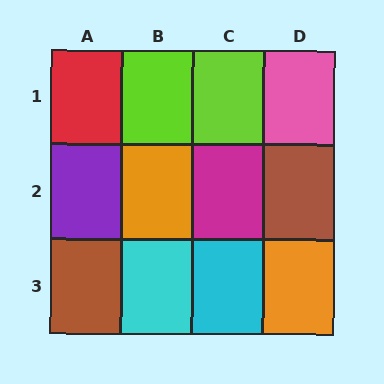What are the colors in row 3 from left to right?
Brown, cyan, cyan, orange.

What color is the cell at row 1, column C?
Lime.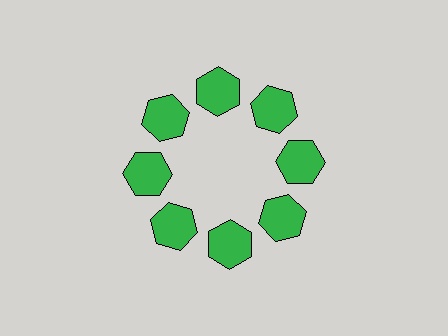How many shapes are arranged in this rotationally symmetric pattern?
There are 8 shapes, arranged in 8 groups of 1.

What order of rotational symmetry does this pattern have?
This pattern has 8-fold rotational symmetry.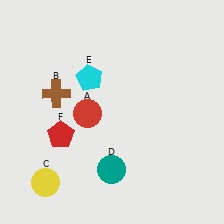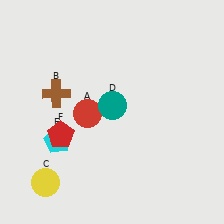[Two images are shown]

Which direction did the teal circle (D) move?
The teal circle (D) moved up.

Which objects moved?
The objects that moved are: the teal circle (D), the cyan pentagon (E).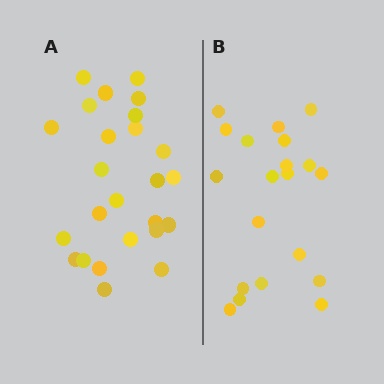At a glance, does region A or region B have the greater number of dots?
Region A (the left region) has more dots.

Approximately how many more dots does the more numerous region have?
Region A has about 5 more dots than region B.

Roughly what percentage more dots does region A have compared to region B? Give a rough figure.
About 25% more.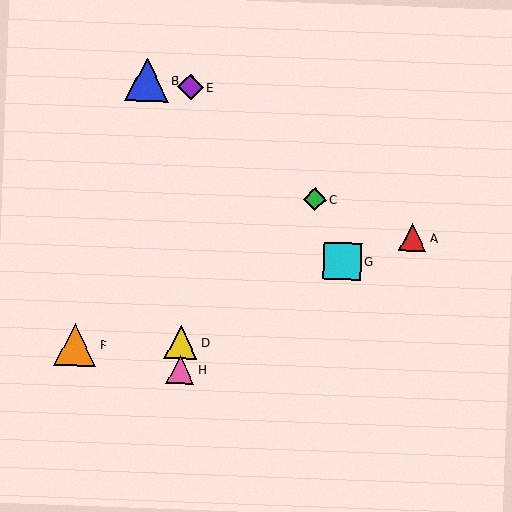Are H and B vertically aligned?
No, H is at x≈180 and B is at x≈147.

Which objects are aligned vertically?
Objects D, E, H are aligned vertically.